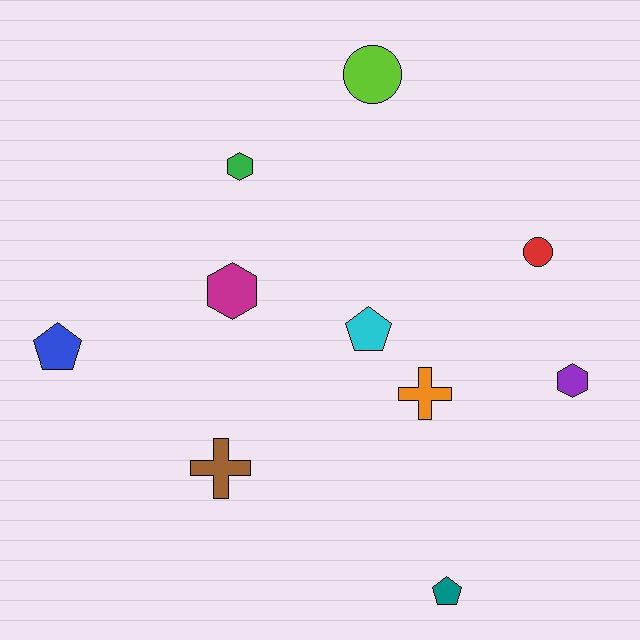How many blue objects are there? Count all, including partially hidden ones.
There is 1 blue object.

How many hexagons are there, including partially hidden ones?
There are 3 hexagons.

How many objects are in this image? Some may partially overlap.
There are 10 objects.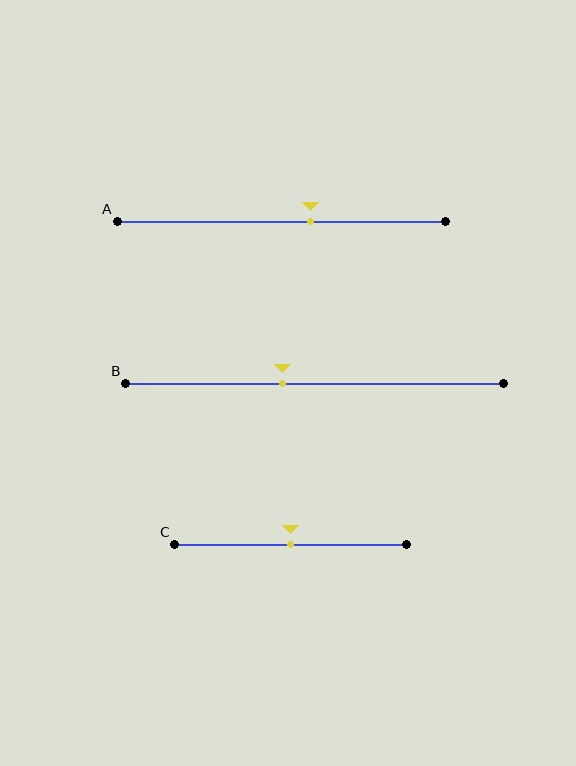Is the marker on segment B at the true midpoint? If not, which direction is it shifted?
No, the marker on segment B is shifted to the left by about 9% of the segment length.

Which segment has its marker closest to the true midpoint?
Segment C has its marker closest to the true midpoint.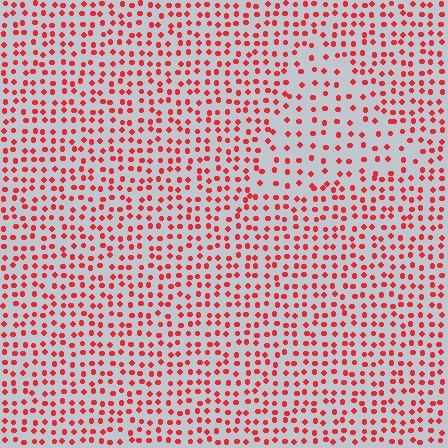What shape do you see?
I see a triangle.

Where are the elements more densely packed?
The elements are more densely packed outside the triangle boundary.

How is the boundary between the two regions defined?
The boundary is defined by a change in element density (approximately 1.7x ratio). All elements are the same color, size, and shape.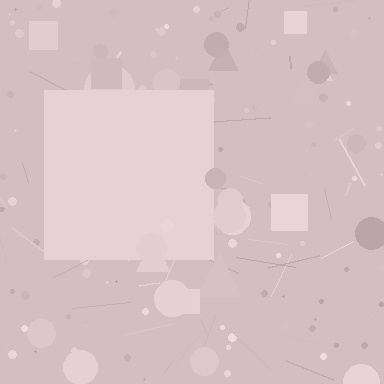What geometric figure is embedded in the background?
A square is embedded in the background.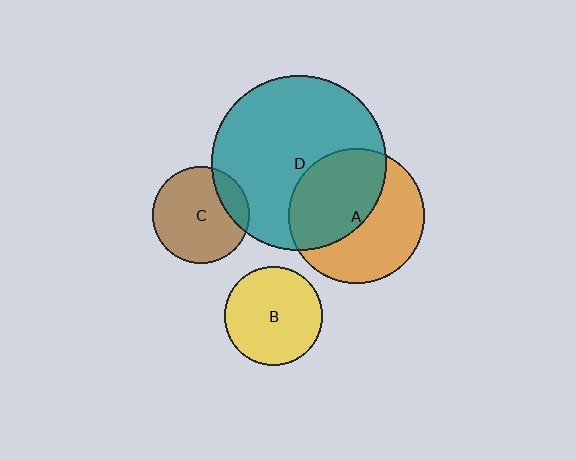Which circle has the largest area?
Circle D (teal).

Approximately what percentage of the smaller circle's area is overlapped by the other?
Approximately 50%.